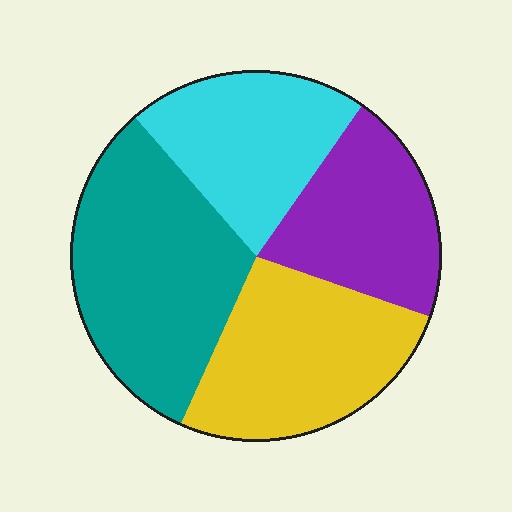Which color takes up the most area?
Teal, at roughly 30%.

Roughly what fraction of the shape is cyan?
Cyan covers 21% of the shape.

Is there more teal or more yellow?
Teal.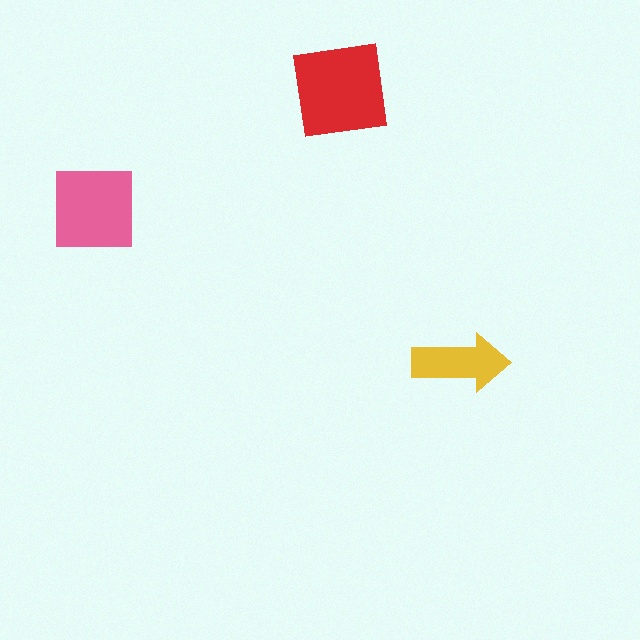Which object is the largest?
The red square.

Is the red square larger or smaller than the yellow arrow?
Larger.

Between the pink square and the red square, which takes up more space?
The red square.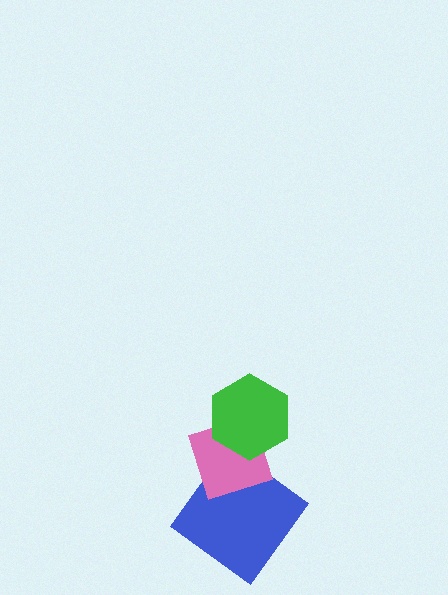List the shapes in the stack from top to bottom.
From top to bottom: the green hexagon, the pink diamond, the blue diamond.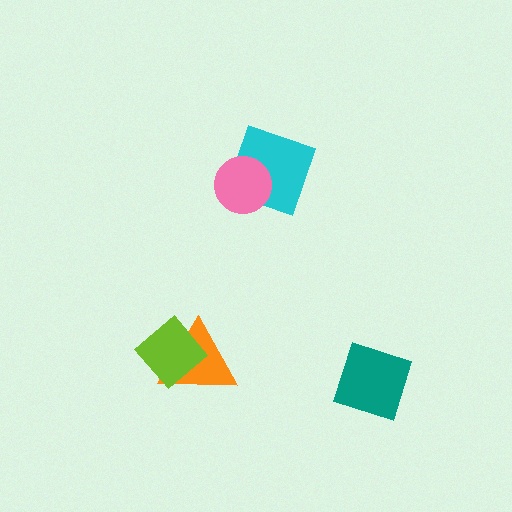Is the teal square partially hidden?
No, no other shape covers it.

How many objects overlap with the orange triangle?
1 object overlaps with the orange triangle.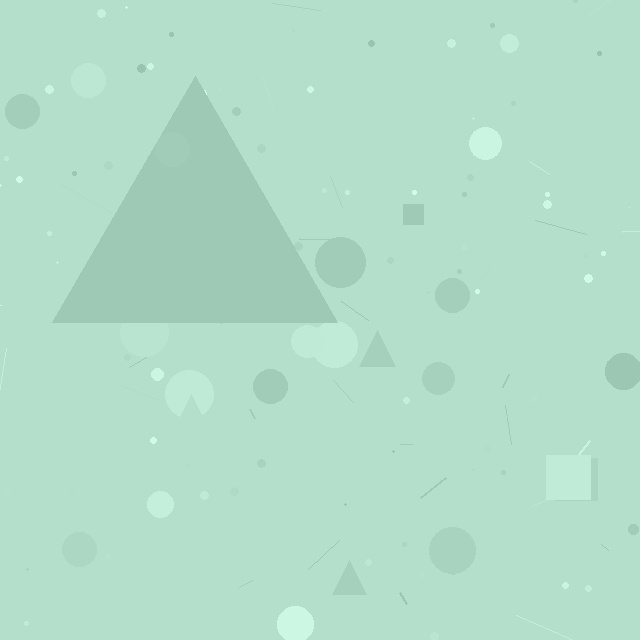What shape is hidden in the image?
A triangle is hidden in the image.